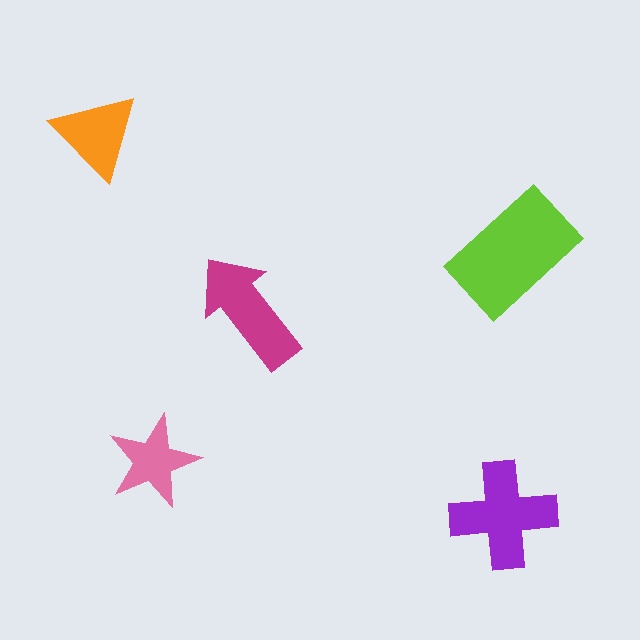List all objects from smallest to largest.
The pink star, the orange triangle, the magenta arrow, the purple cross, the lime rectangle.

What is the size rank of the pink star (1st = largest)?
5th.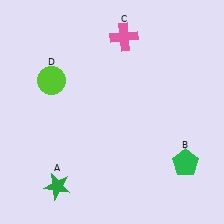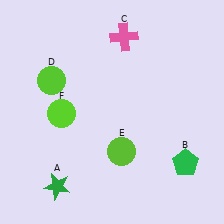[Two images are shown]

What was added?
A lime circle (E), a lime circle (F) were added in Image 2.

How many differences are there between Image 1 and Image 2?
There are 2 differences between the two images.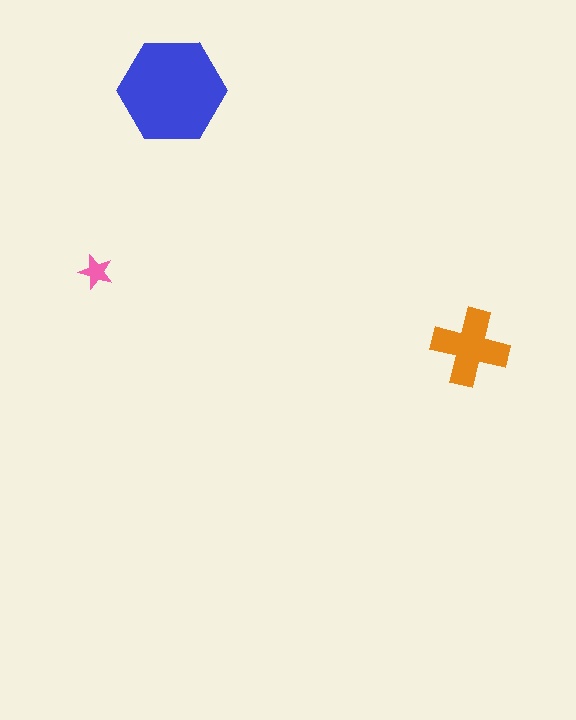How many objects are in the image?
There are 3 objects in the image.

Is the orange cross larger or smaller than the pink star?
Larger.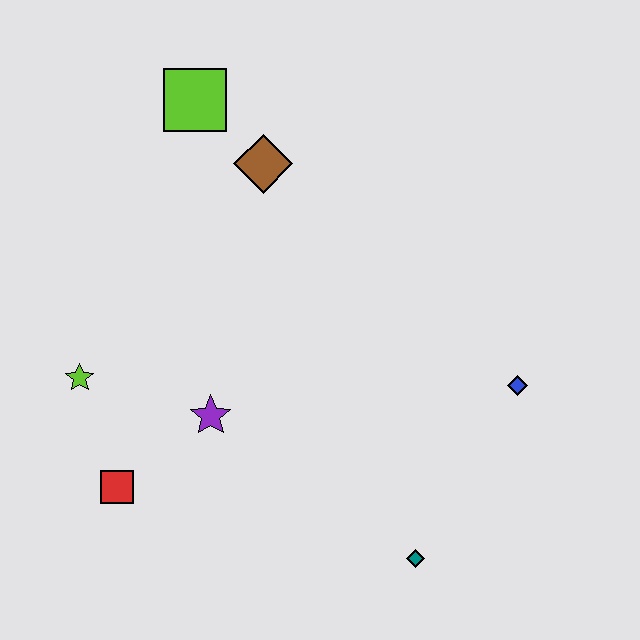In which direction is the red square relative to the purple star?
The red square is to the left of the purple star.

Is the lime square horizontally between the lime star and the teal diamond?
Yes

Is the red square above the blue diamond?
No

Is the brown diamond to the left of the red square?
No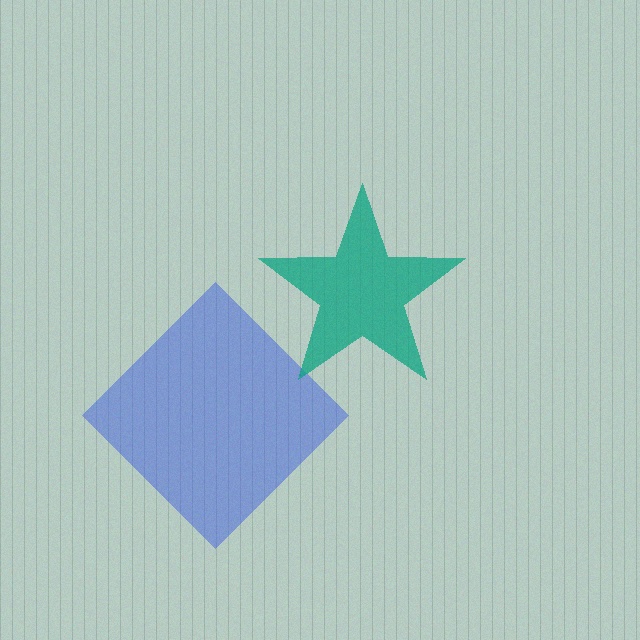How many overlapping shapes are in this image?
There are 2 overlapping shapes in the image.